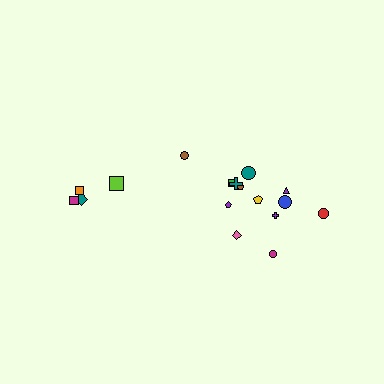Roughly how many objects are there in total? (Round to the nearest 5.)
Roughly 15 objects in total.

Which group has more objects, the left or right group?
The right group.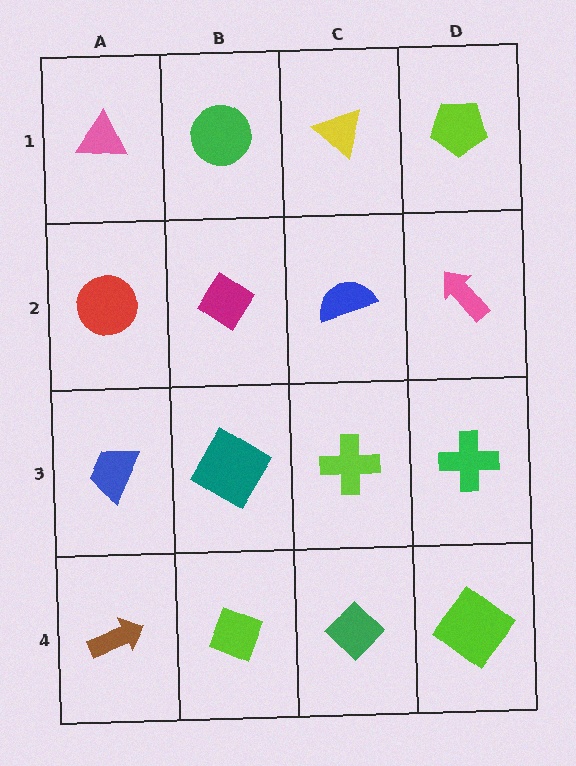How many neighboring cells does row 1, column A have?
2.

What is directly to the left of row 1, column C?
A green circle.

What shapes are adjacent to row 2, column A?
A pink triangle (row 1, column A), a blue trapezoid (row 3, column A), a magenta diamond (row 2, column B).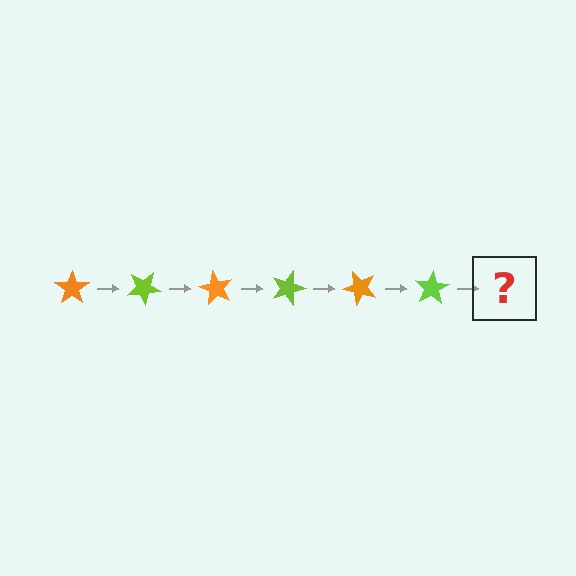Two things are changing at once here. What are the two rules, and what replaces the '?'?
The two rules are that it rotates 30 degrees each step and the color cycles through orange and lime. The '?' should be an orange star, rotated 180 degrees from the start.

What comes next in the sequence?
The next element should be an orange star, rotated 180 degrees from the start.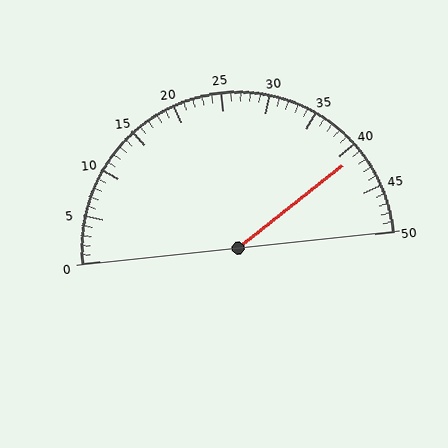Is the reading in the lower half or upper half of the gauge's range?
The reading is in the upper half of the range (0 to 50).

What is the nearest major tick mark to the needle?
The nearest major tick mark is 40.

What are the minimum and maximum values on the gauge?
The gauge ranges from 0 to 50.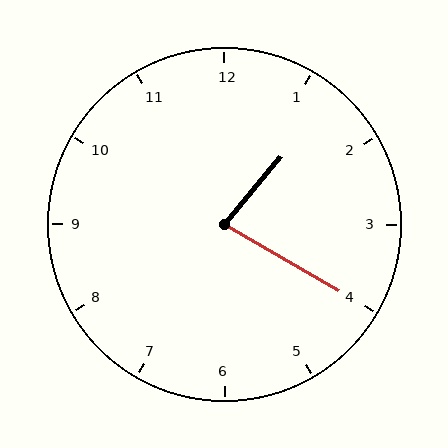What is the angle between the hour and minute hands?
Approximately 80 degrees.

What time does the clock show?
1:20.